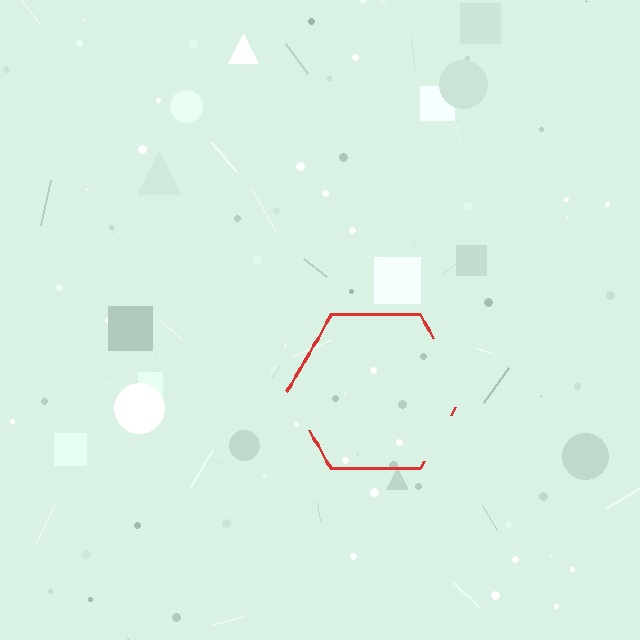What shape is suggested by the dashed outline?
The dashed outline suggests a hexagon.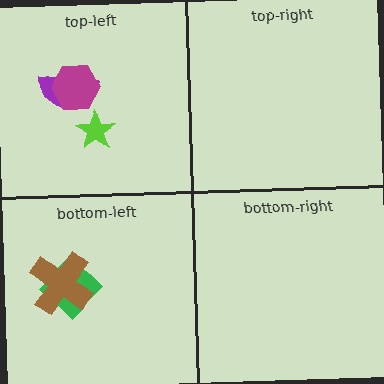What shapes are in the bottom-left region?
The green diamond, the brown cross.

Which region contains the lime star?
The top-left region.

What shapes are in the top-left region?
The lime star, the purple semicircle, the magenta hexagon.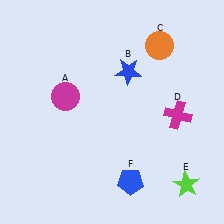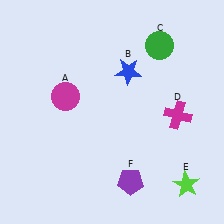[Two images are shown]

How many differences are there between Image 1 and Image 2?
There are 2 differences between the two images.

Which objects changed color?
C changed from orange to green. F changed from blue to purple.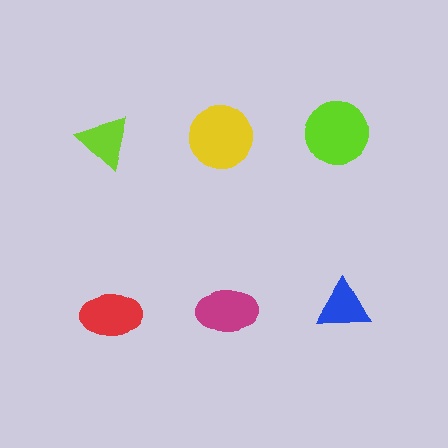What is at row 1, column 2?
A yellow circle.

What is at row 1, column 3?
A lime circle.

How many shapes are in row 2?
3 shapes.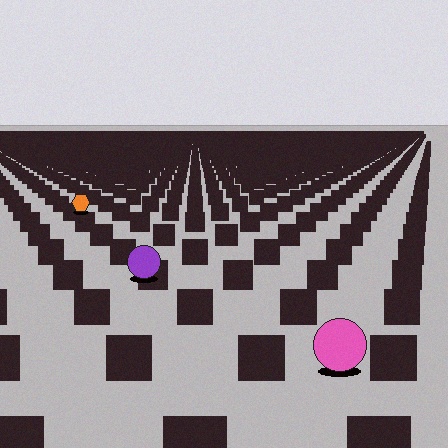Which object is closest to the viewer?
The pink circle is closest. The texture marks near it are larger and more spread out.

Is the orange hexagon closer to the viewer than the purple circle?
No. The purple circle is closer — you can tell from the texture gradient: the ground texture is coarser near it.